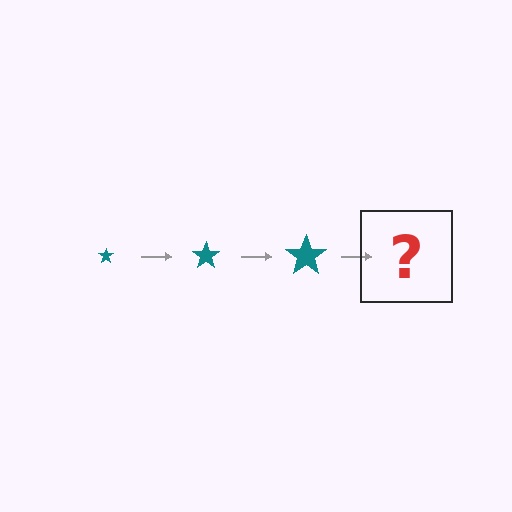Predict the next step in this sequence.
The next step is a teal star, larger than the previous one.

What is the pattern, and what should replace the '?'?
The pattern is that the star gets progressively larger each step. The '?' should be a teal star, larger than the previous one.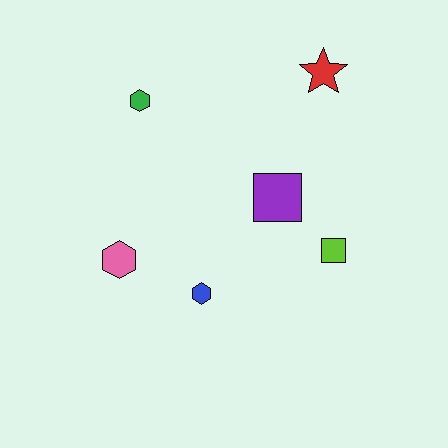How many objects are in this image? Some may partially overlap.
There are 6 objects.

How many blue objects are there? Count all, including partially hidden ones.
There is 1 blue object.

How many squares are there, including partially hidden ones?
There are 2 squares.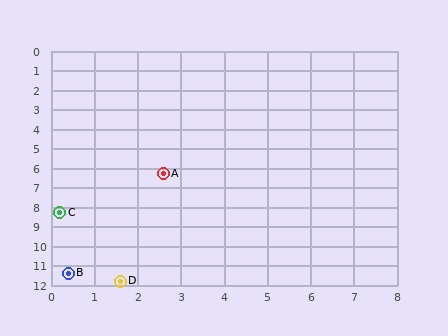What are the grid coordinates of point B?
Point B is at approximately (0.4, 11.4).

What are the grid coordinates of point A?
Point A is at approximately (2.6, 6.3).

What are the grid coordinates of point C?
Point C is at approximately (0.2, 8.3).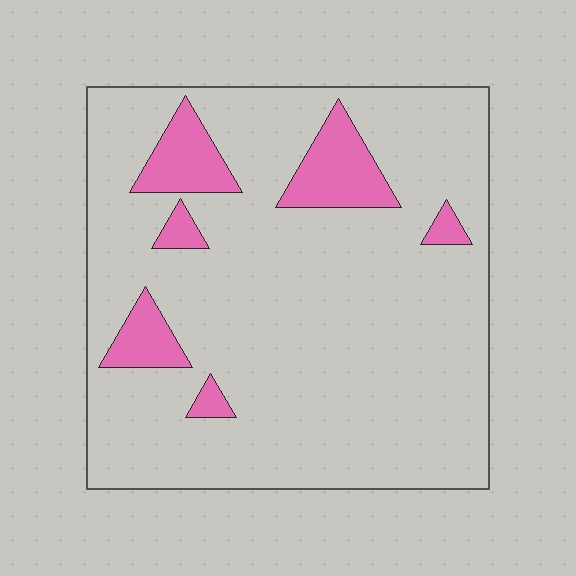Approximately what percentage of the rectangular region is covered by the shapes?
Approximately 15%.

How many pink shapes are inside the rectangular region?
6.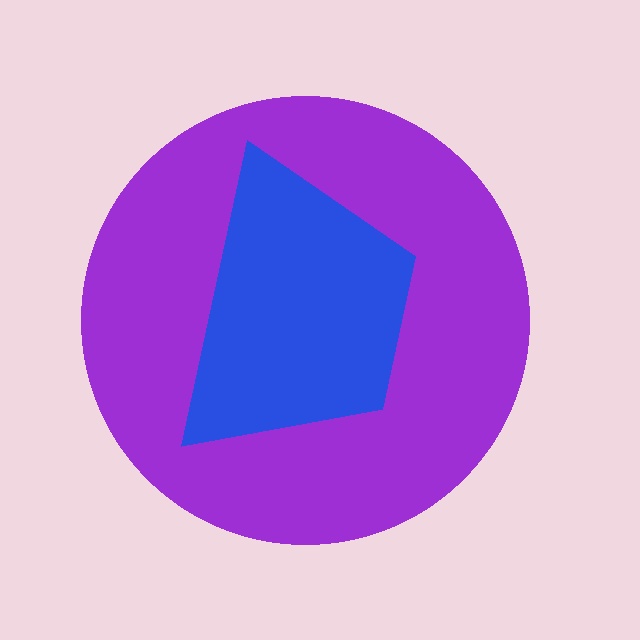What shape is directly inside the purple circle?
The blue trapezoid.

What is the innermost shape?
The blue trapezoid.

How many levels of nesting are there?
2.